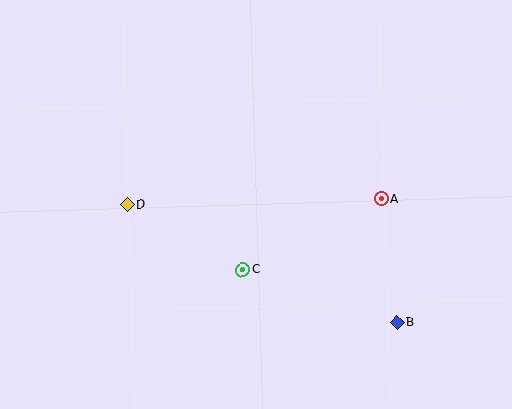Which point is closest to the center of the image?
Point C at (243, 270) is closest to the center.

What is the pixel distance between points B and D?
The distance between B and D is 294 pixels.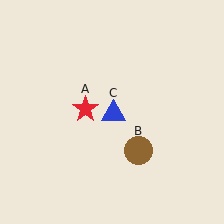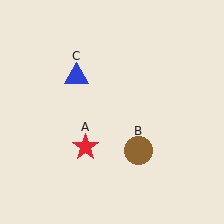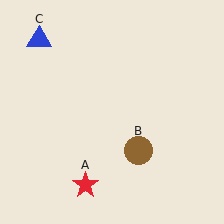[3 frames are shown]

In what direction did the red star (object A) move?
The red star (object A) moved down.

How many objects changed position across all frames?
2 objects changed position: red star (object A), blue triangle (object C).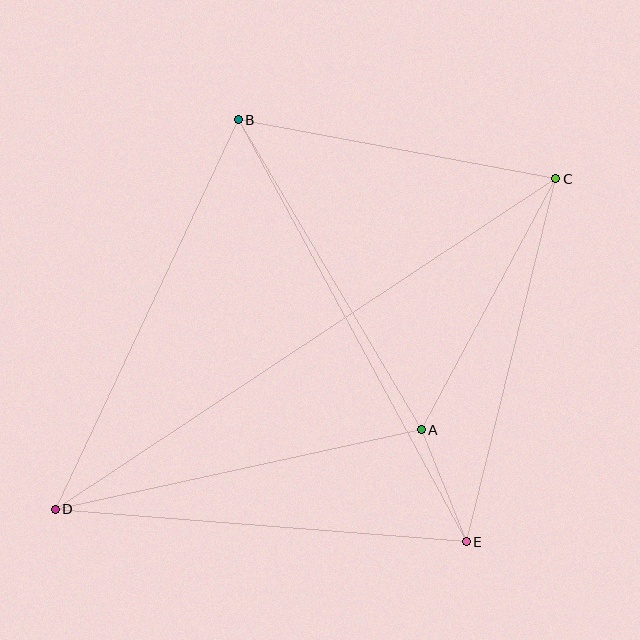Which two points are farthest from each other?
Points C and D are farthest from each other.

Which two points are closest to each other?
Points A and E are closest to each other.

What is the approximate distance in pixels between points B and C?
The distance between B and C is approximately 323 pixels.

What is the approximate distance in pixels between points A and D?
The distance between A and D is approximately 375 pixels.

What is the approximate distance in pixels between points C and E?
The distance between C and E is approximately 374 pixels.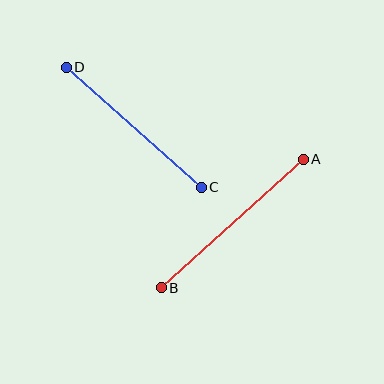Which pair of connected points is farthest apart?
Points A and B are farthest apart.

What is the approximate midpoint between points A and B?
The midpoint is at approximately (232, 224) pixels.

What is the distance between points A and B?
The distance is approximately 192 pixels.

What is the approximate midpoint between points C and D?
The midpoint is at approximately (134, 127) pixels.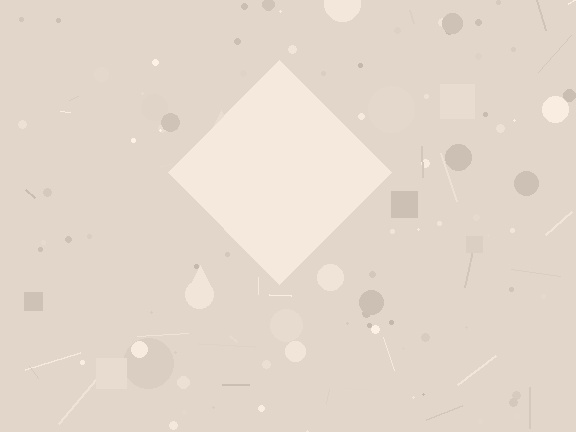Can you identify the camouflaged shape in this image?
The camouflaged shape is a diamond.